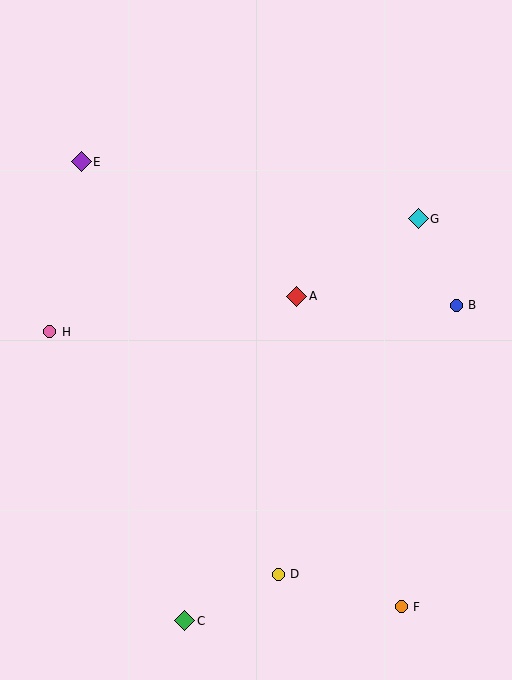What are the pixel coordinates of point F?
Point F is at (401, 607).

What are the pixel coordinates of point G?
Point G is at (418, 219).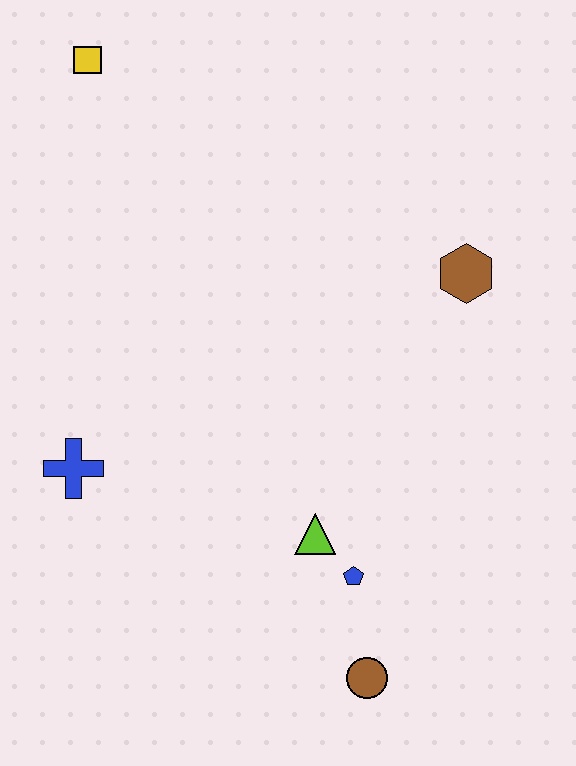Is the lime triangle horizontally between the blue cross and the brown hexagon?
Yes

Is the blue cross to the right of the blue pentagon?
No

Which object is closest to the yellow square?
The blue cross is closest to the yellow square.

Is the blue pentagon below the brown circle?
No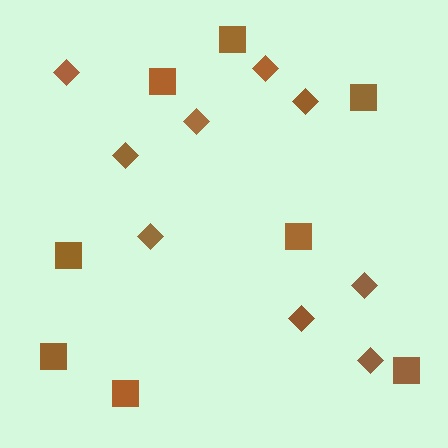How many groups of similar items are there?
There are 2 groups: one group of diamonds (9) and one group of squares (8).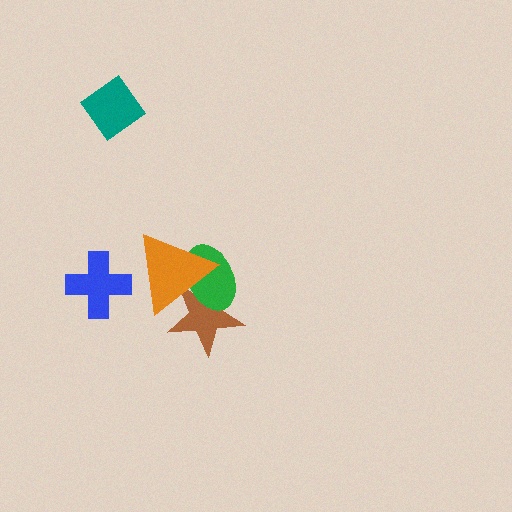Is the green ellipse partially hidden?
Yes, it is partially covered by another shape.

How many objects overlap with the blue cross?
0 objects overlap with the blue cross.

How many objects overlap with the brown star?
2 objects overlap with the brown star.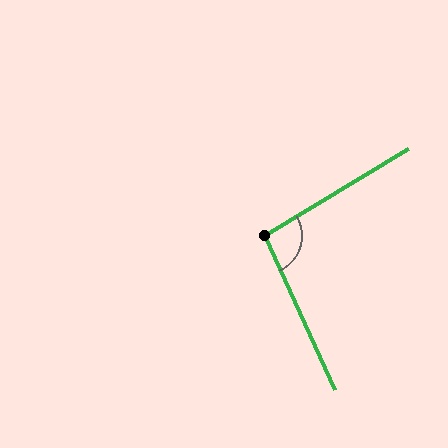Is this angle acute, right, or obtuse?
It is obtuse.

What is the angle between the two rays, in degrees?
Approximately 97 degrees.